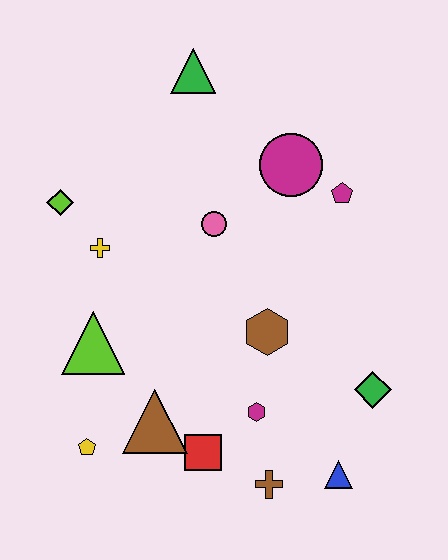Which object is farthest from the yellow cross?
The blue triangle is farthest from the yellow cross.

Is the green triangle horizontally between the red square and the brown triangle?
Yes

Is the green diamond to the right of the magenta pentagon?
Yes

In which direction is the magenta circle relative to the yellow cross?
The magenta circle is to the right of the yellow cross.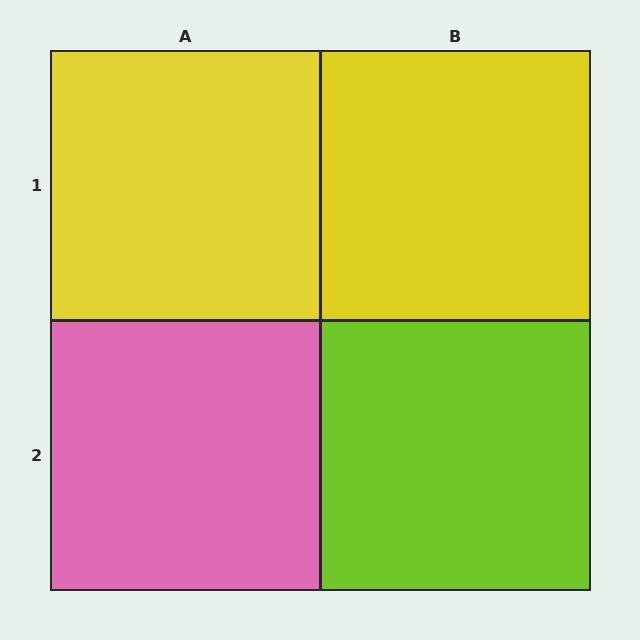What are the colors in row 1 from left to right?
Yellow, yellow.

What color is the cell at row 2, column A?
Pink.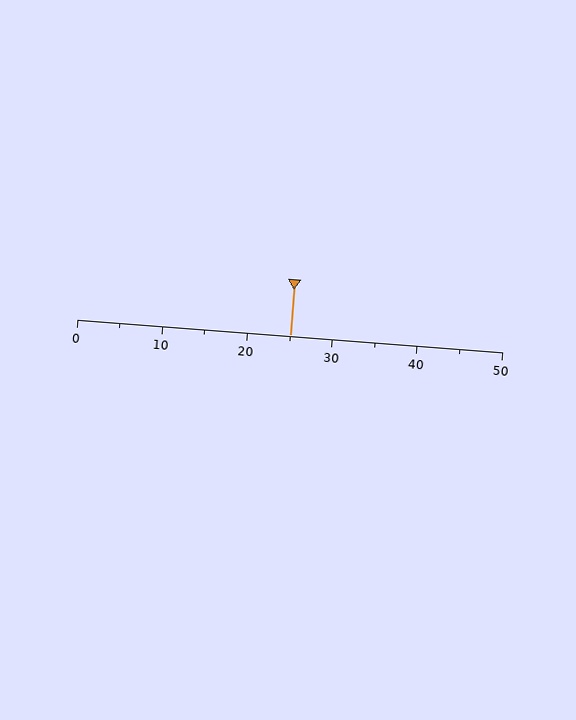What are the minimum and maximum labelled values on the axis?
The axis runs from 0 to 50.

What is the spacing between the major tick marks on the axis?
The major ticks are spaced 10 apart.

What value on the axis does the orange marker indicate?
The marker indicates approximately 25.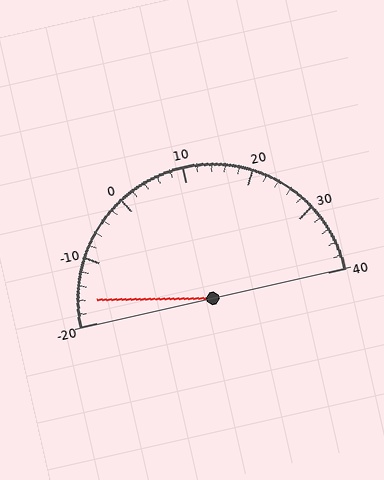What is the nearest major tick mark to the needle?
The nearest major tick mark is -20.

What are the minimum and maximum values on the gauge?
The gauge ranges from -20 to 40.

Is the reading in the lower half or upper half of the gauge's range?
The reading is in the lower half of the range (-20 to 40).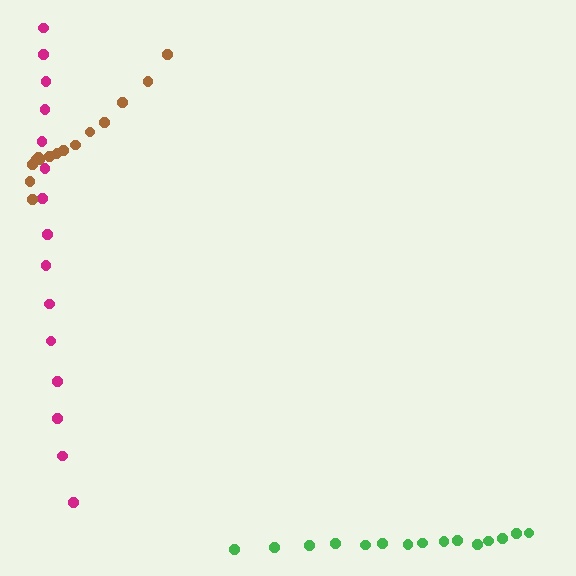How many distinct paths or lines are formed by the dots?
There are 3 distinct paths.